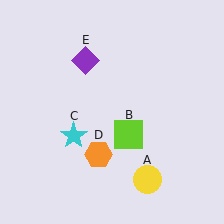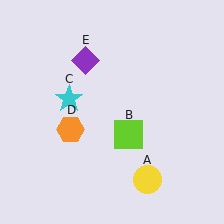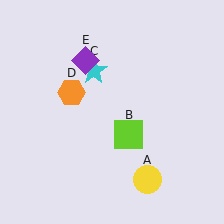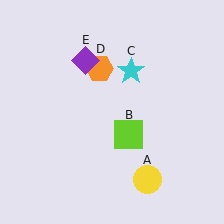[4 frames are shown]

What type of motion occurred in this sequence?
The cyan star (object C), orange hexagon (object D) rotated clockwise around the center of the scene.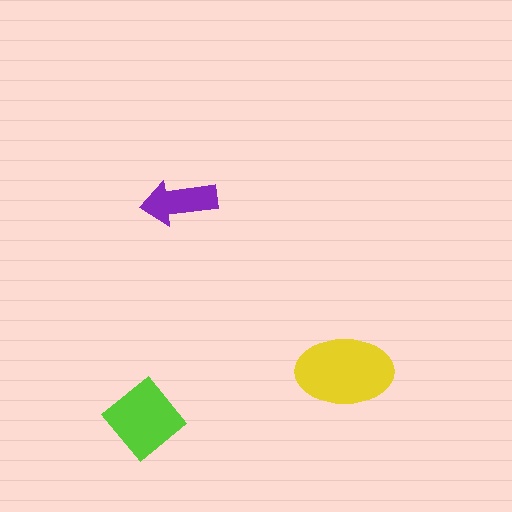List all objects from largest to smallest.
The yellow ellipse, the lime diamond, the purple arrow.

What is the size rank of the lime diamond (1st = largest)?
2nd.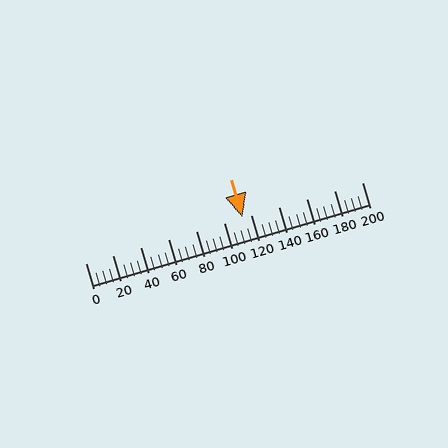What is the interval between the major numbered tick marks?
The major tick marks are spaced 20 units apart.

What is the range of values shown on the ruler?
The ruler shows values from 0 to 200.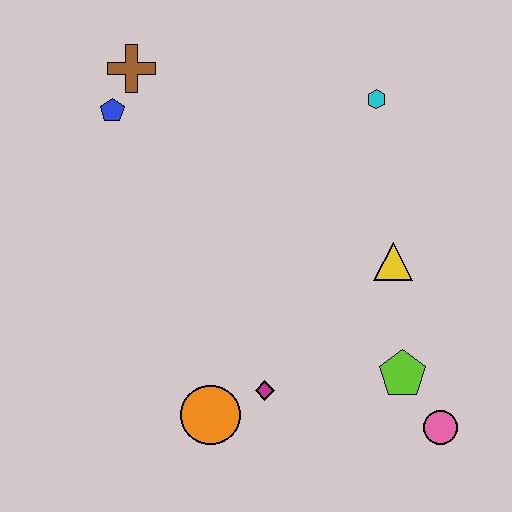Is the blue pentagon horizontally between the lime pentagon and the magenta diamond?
No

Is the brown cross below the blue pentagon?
No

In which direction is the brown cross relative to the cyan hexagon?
The brown cross is to the left of the cyan hexagon.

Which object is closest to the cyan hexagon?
The yellow triangle is closest to the cyan hexagon.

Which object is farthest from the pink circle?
The brown cross is farthest from the pink circle.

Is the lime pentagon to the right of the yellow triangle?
Yes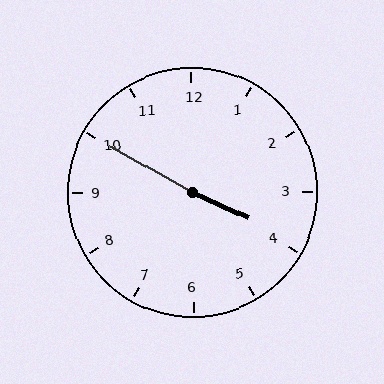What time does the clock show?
3:50.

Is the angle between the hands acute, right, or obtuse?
It is obtuse.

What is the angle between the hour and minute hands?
Approximately 175 degrees.